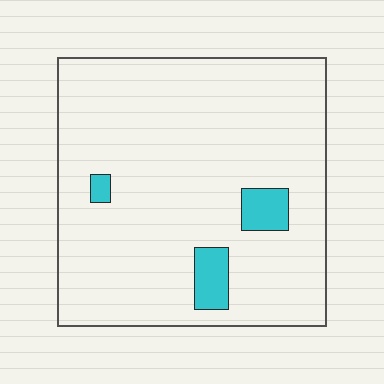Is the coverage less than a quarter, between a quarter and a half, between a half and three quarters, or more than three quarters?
Less than a quarter.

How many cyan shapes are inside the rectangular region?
3.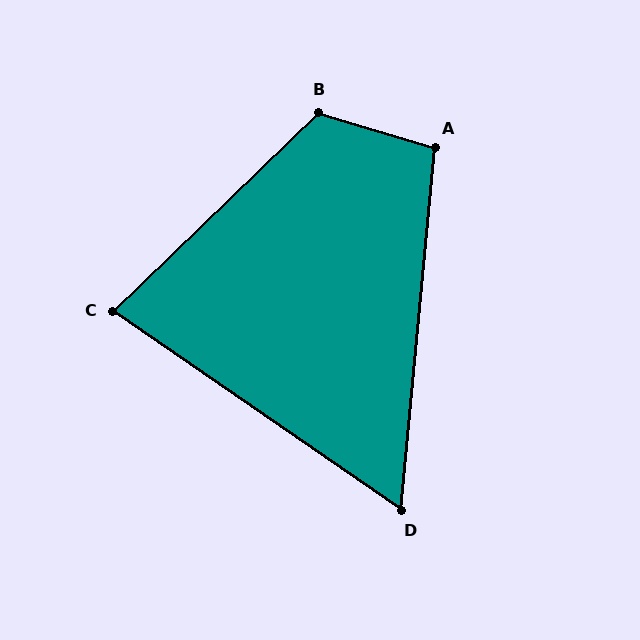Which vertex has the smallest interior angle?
D, at approximately 61 degrees.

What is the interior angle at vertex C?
Approximately 79 degrees (acute).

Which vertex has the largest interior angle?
B, at approximately 119 degrees.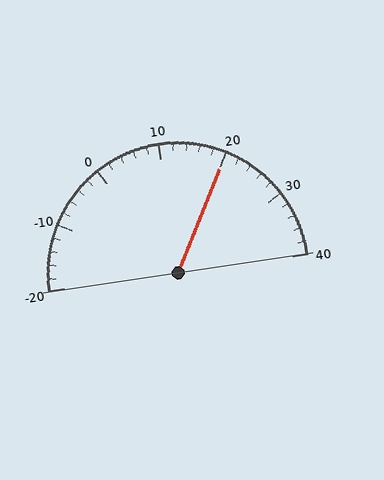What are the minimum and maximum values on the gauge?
The gauge ranges from -20 to 40.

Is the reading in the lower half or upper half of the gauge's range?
The reading is in the upper half of the range (-20 to 40).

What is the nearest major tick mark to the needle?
The nearest major tick mark is 20.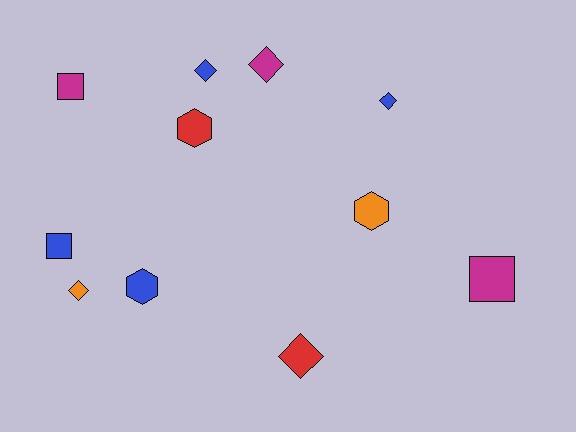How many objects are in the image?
There are 11 objects.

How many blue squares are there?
There is 1 blue square.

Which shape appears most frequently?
Diamond, with 5 objects.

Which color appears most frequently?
Blue, with 4 objects.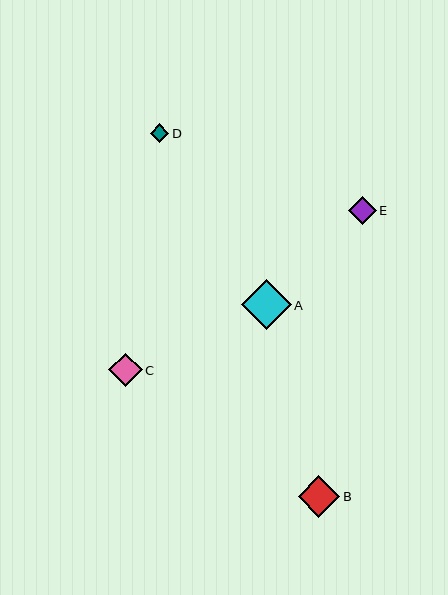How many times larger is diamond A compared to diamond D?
Diamond A is approximately 2.8 times the size of diamond D.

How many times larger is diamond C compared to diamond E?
Diamond C is approximately 1.2 times the size of diamond E.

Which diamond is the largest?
Diamond A is the largest with a size of approximately 50 pixels.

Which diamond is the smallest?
Diamond D is the smallest with a size of approximately 18 pixels.